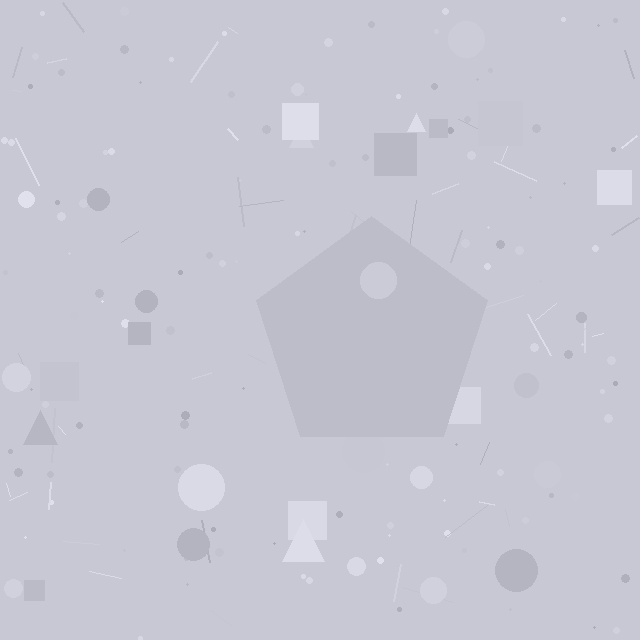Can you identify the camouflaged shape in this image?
The camouflaged shape is a pentagon.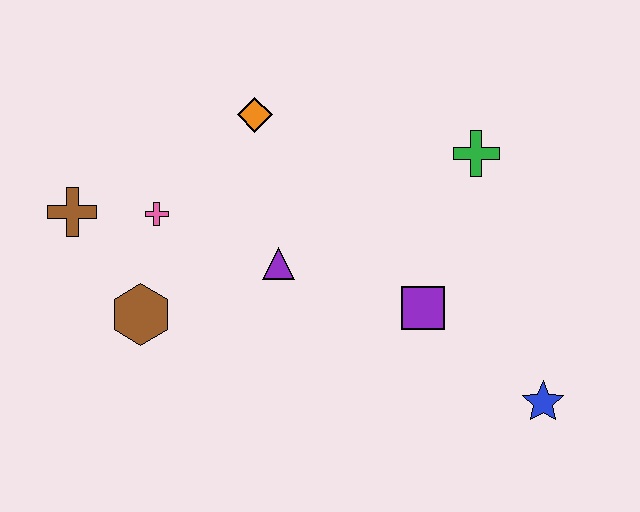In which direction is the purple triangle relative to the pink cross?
The purple triangle is to the right of the pink cross.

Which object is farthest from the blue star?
The brown cross is farthest from the blue star.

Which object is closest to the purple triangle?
The pink cross is closest to the purple triangle.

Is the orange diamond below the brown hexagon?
No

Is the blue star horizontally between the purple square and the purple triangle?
No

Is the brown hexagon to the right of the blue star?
No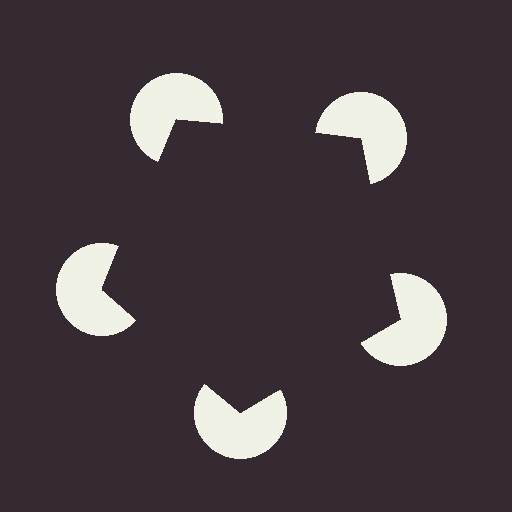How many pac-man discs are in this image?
There are 5 — one at each vertex of the illusory pentagon.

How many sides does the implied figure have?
5 sides.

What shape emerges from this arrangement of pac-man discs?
An illusory pentagon — its edges are inferred from the aligned wedge cuts in the pac-man discs, not physically drawn.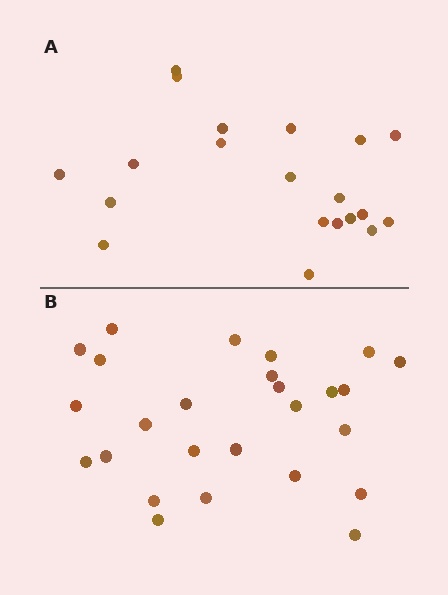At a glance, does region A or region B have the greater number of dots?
Region B (the bottom region) has more dots.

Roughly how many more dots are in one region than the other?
Region B has about 6 more dots than region A.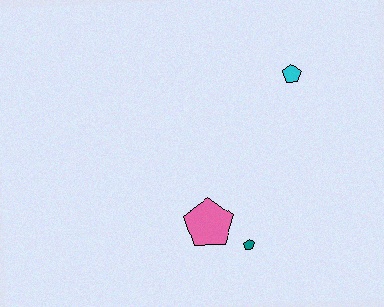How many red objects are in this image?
There are no red objects.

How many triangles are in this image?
There are no triangles.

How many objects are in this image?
There are 3 objects.